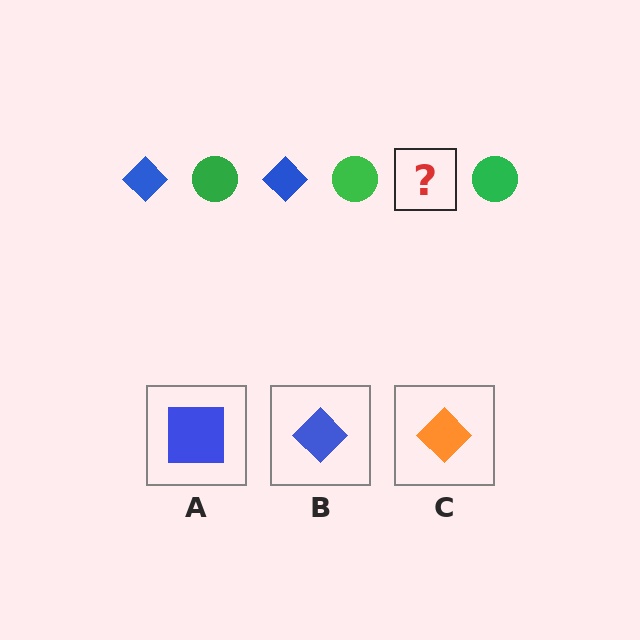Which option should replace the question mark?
Option B.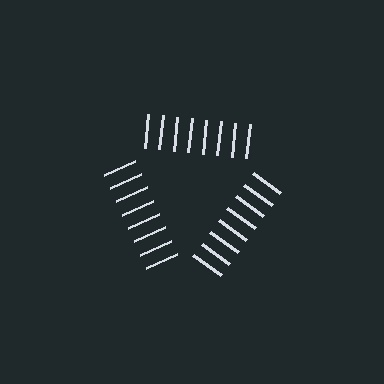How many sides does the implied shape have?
3 sides — the line-ends trace a triangle.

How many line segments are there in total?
24 — 8 along each of the 3 edges.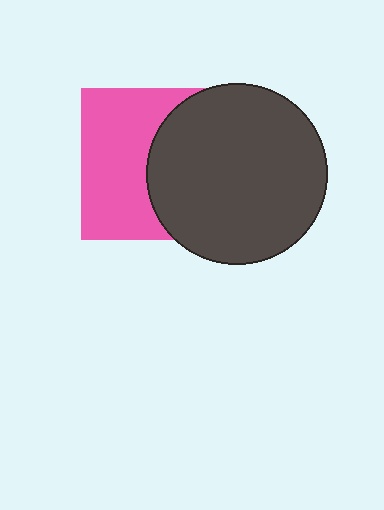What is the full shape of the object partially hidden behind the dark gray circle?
The partially hidden object is a pink square.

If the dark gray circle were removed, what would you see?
You would see the complete pink square.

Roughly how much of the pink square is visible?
About half of it is visible (roughly 51%).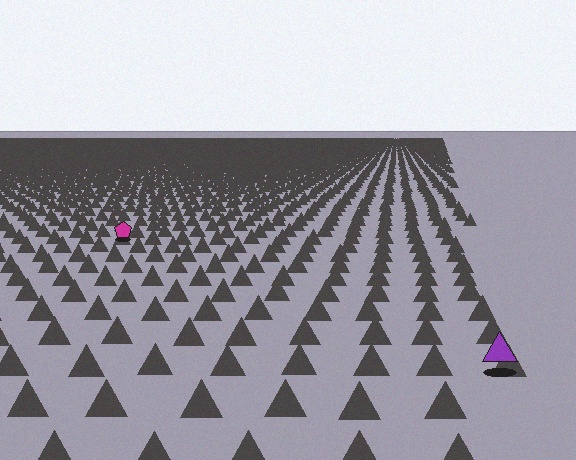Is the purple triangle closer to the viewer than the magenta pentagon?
Yes. The purple triangle is closer — you can tell from the texture gradient: the ground texture is coarser near it.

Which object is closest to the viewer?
The purple triangle is closest. The texture marks near it are larger and more spread out.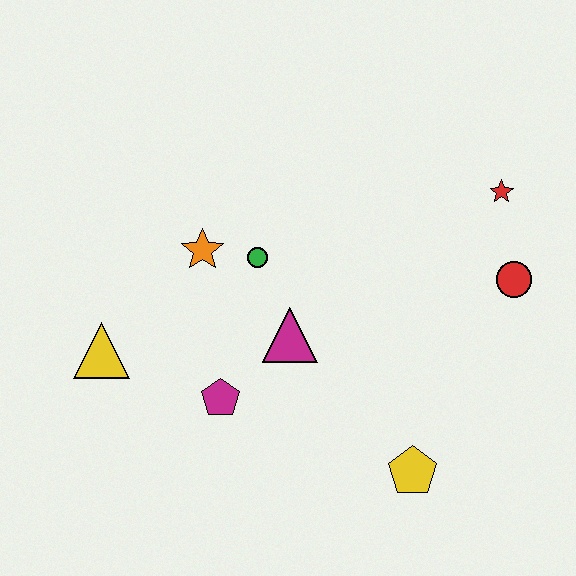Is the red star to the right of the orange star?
Yes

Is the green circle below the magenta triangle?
No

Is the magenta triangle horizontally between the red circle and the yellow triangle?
Yes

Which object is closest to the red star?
The red circle is closest to the red star.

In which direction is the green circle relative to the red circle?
The green circle is to the left of the red circle.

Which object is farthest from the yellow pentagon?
The yellow triangle is farthest from the yellow pentagon.